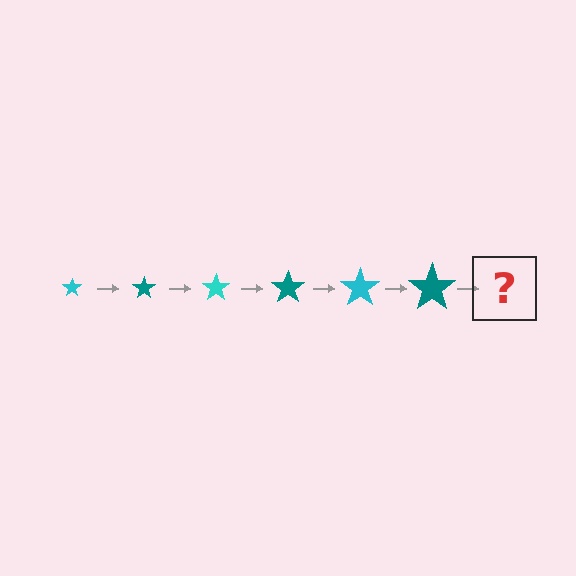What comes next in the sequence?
The next element should be a cyan star, larger than the previous one.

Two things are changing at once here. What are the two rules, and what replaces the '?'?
The two rules are that the star grows larger each step and the color cycles through cyan and teal. The '?' should be a cyan star, larger than the previous one.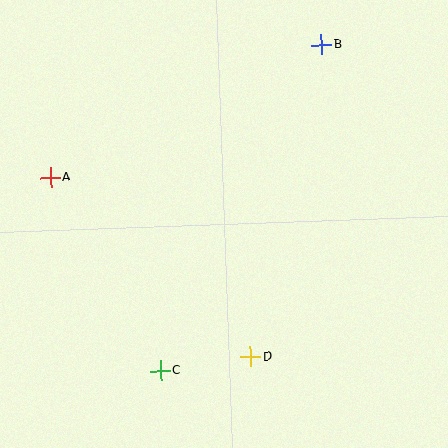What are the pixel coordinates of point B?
Point B is at (321, 45).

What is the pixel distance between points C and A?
The distance between C and A is 222 pixels.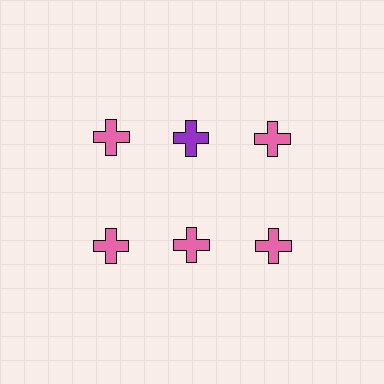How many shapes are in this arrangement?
There are 6 shapes arranged in a grid pattern.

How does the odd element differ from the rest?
It has a different color: purple instead of pink.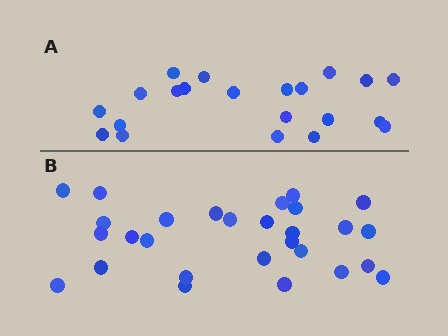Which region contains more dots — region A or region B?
Region B (the bottom region) has more dots.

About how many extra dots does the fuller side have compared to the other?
Region B has roughly 8 or so more dots than region A.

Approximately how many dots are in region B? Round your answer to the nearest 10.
About 30 dots. (The exact count is 28, which rounds to 30.)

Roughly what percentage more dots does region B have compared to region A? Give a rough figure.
About 35% more.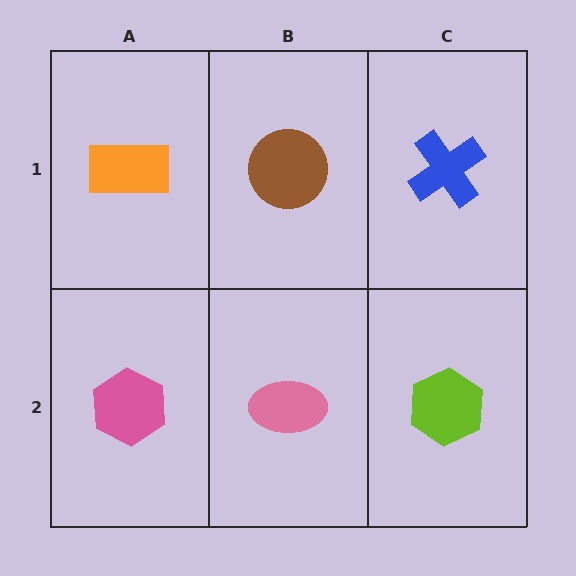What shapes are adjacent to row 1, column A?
A pink hexagon (row 2, column A), a brown circle (row 1, column B).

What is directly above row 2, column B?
A brown circle.